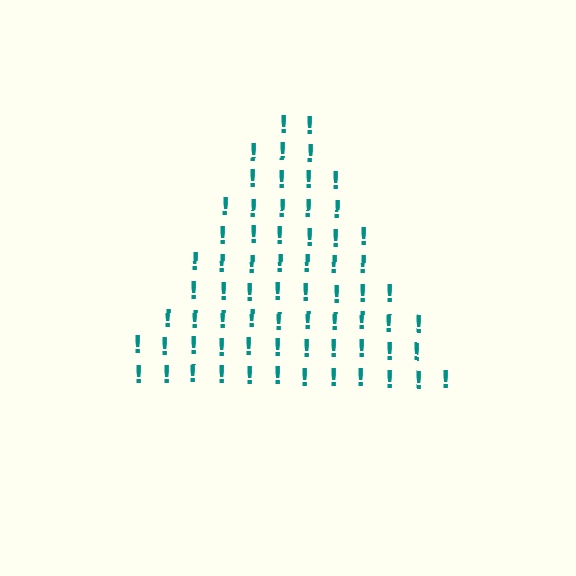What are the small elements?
The small elements are exclamation marks.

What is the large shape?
The large shape is a triangle.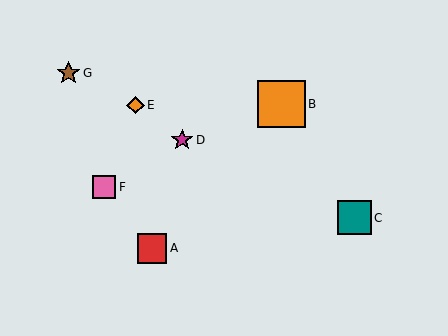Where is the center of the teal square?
The center of the teal square is at (355, 218).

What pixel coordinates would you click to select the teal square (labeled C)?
Click at (355, 218) to select the teal square C.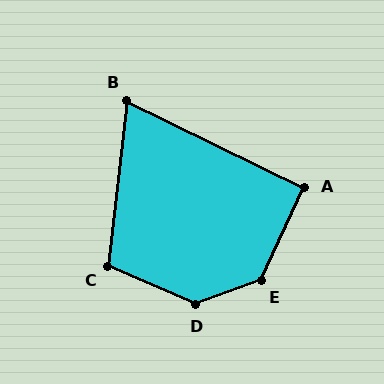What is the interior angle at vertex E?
Approximately 135 degrees (obtuse).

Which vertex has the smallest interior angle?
B, at approximately 70 degrees.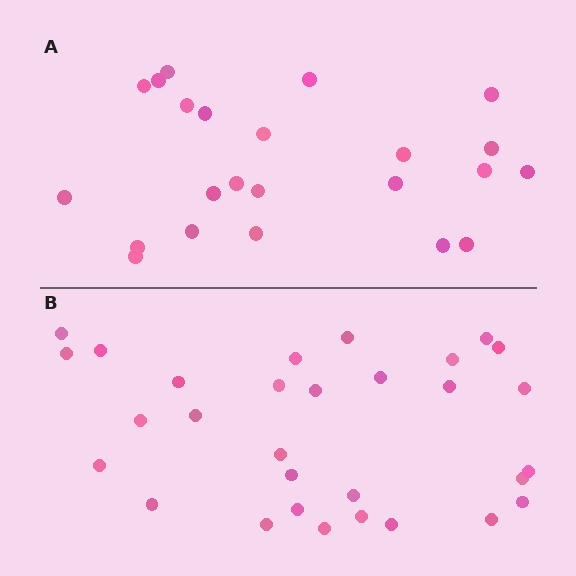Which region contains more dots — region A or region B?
Region B (the bottom region) has more dots.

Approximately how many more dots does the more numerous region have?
Region B has roughly 8 or so more dots than region A.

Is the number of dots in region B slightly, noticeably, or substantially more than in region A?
Region B has noticeably more, but not dramatically so. The ratio is roughly 1.3 to 1.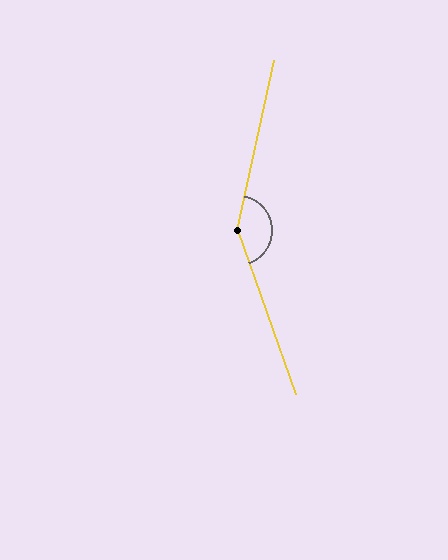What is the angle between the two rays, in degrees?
Approximately 148 degrees.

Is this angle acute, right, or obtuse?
It is obtuse.